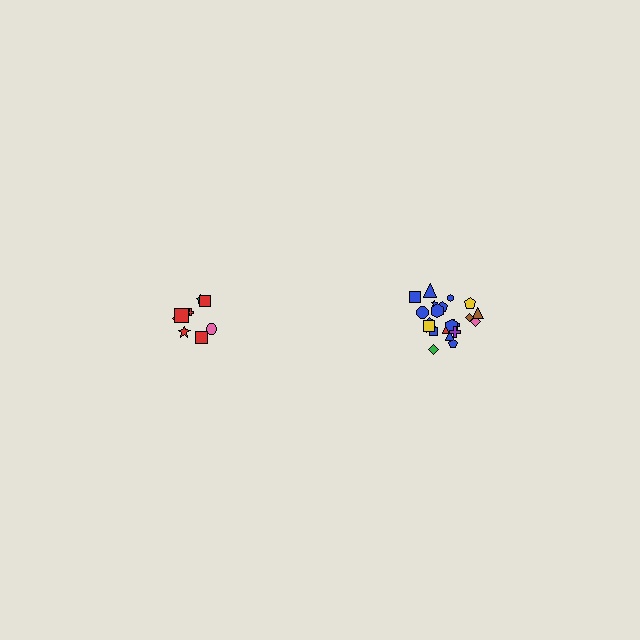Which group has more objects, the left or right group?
The right group.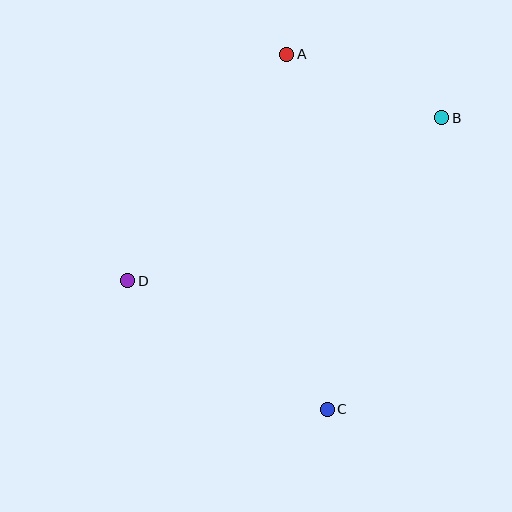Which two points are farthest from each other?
Points A and C are farthest from each other.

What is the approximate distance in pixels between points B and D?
The distance between B and D is approximately 354 pixels.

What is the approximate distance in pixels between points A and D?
The distance between A and D is approximately 277 pixels.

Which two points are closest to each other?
Points A and B are closest to each other.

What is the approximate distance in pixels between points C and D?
The distance between C and D is approximately 237 pixels.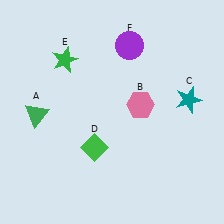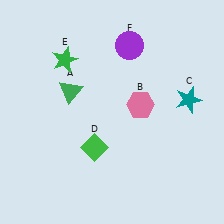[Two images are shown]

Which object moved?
The green triangle (A) moved right.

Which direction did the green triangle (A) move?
The green triangle (A) moved right.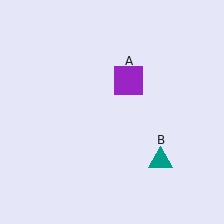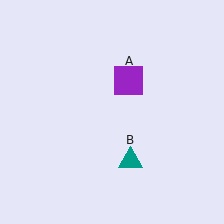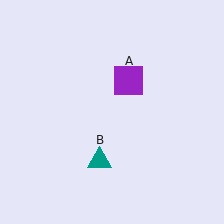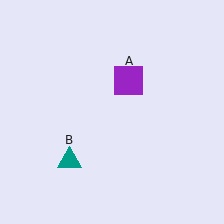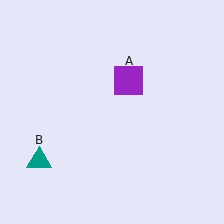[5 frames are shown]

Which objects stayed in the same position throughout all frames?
Purple square (object A) remained stationary.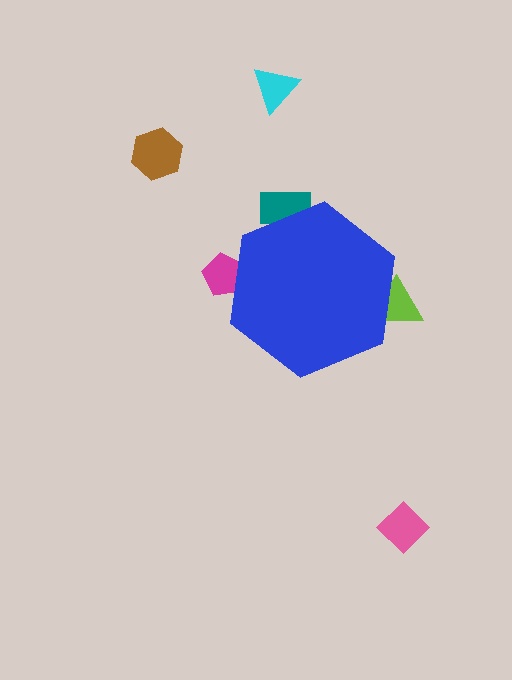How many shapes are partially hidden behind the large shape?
3 shapes are partially hidden.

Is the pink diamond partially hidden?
No, the pink diamond is fully visible.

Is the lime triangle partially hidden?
Yes, the lime triangle is partially hidden behind the blue hexagon.